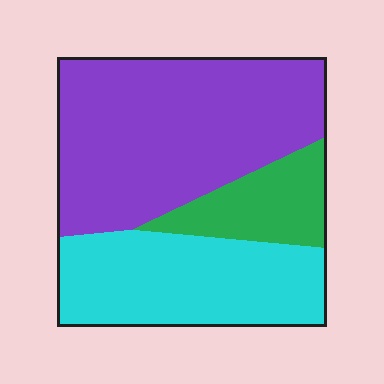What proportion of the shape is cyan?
Cyan takes up about one third (1/3) of the shape.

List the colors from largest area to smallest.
From largest to smallest: purple, cyan, green.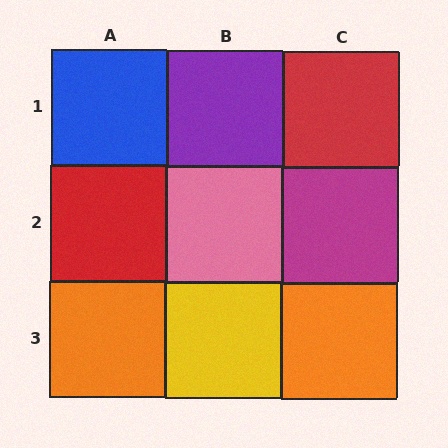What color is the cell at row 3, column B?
Yellow.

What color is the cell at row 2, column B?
Pink.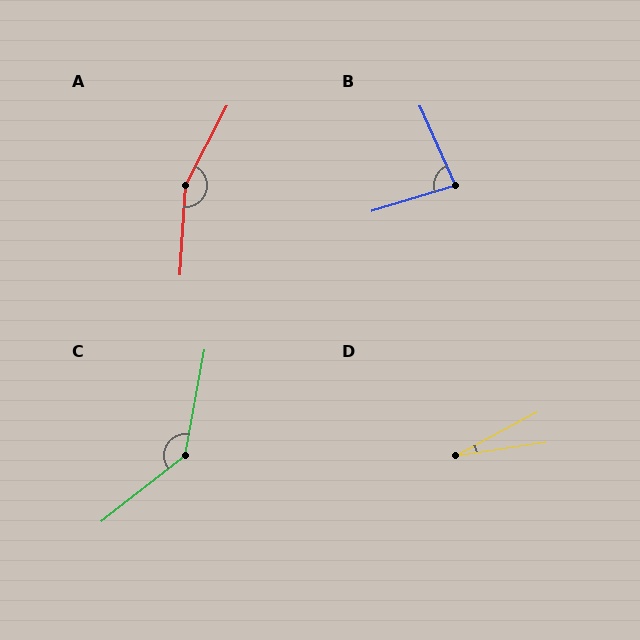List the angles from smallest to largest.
D (19°), B (83°), C (139°), A (156°).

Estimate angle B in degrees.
Approximately 83 degrees.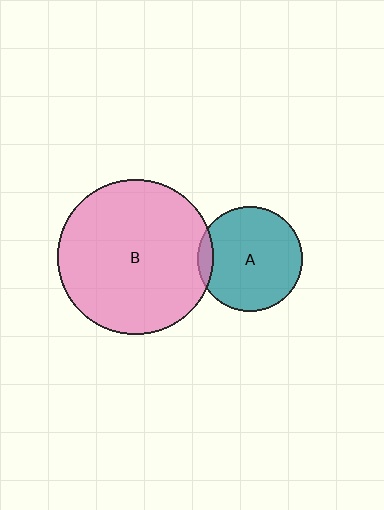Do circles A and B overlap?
Yes.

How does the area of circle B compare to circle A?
Approximately 2.2 times.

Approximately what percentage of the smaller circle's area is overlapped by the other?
Approximately 5%.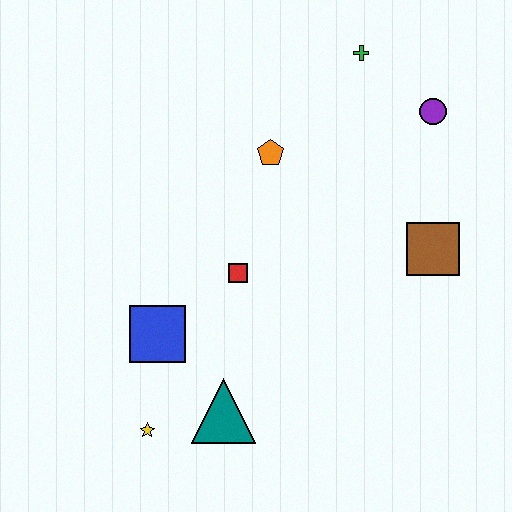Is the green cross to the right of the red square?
Yes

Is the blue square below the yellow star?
No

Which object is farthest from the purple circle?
The yellow star is farthest from the purple circle.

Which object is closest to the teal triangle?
The yellow star is closest to the teal triangle.